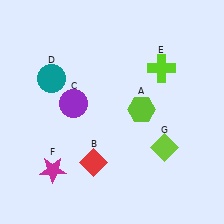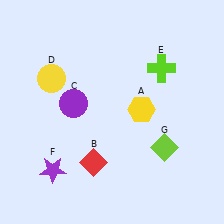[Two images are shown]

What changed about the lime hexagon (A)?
In Image 1, A is lime. In Image 2, it changed to yellow.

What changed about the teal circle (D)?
In Image 1, D is teal. In Image 2, it changed to yellow.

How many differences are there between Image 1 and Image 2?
There are 3 differences between the two images.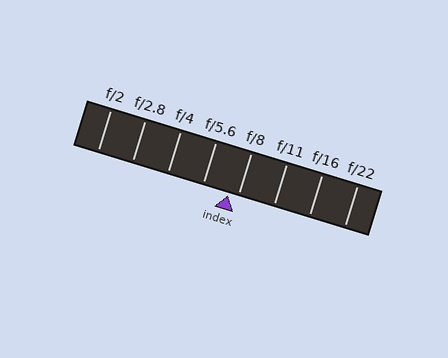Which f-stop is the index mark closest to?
The index mark is closest to f/8.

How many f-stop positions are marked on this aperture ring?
There are 8 f-stop positions marked.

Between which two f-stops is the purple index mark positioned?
The index mark is between f/5.6 and f/8.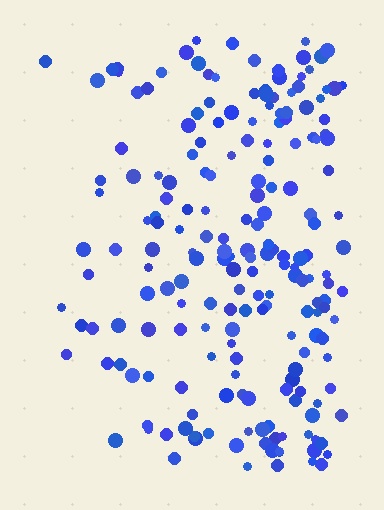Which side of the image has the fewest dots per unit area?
The left.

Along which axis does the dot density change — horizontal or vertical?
Horizontal.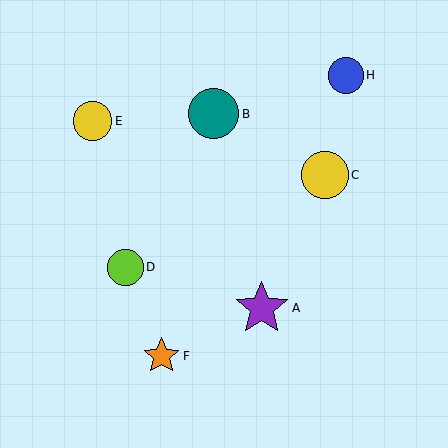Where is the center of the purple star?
The center of the purple star is at (262, 308).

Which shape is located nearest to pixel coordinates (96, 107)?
The yellow circle (labeled E) at (93, 121) is nearest to that location.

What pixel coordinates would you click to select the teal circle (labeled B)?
Click at (214, 114) to select the teal circle B.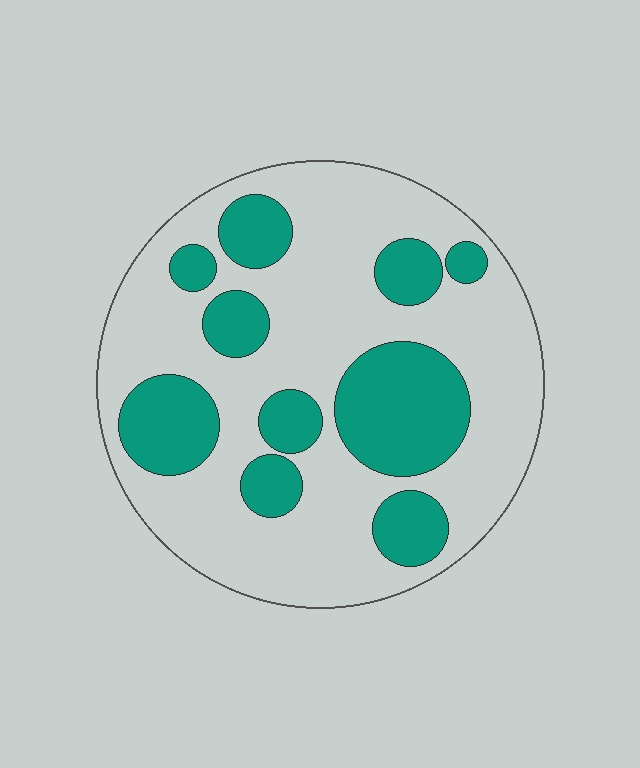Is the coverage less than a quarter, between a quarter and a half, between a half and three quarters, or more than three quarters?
Between a quarter and a half.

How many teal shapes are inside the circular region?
10.